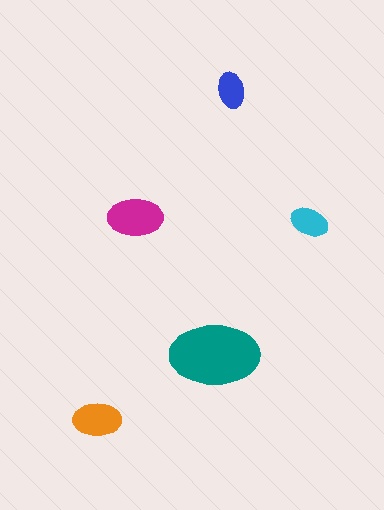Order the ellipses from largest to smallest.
the teal one, the magenta one, the orange one, the cyan one, the blue one.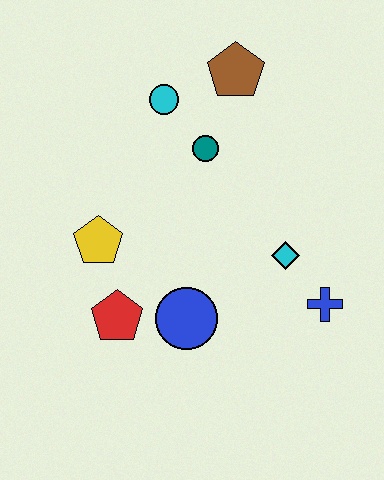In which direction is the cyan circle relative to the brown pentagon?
The cyan circle is to the left of the brown pentagon.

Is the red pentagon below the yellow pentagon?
Yes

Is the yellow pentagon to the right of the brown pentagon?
No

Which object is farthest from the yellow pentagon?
The blue cross is farthest from the yellow pentagon.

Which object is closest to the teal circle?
The cyan circle is closest to the teal circle.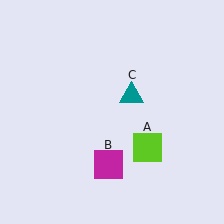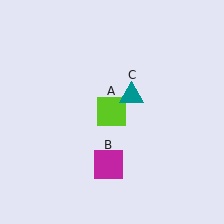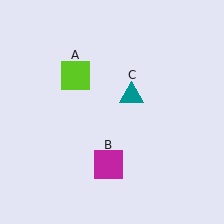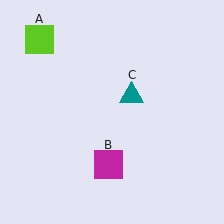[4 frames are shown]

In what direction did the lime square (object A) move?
The lime square (object A) moved up and to the left.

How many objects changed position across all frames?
1 object changed position: lime square (object A).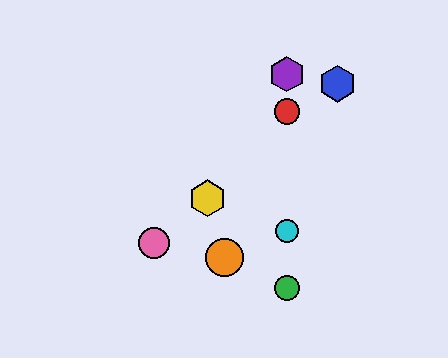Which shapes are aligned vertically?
The red circle, the green circle, the purple hexagon, the cyan circle are aligned vertically.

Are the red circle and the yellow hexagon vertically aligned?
No, the red circle is at x≈287 and the yellow hexagon is at x≈208.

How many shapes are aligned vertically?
4 shapes (the red circle, the green circle, the purple hexagon, the cyan circle) are aligned vertically.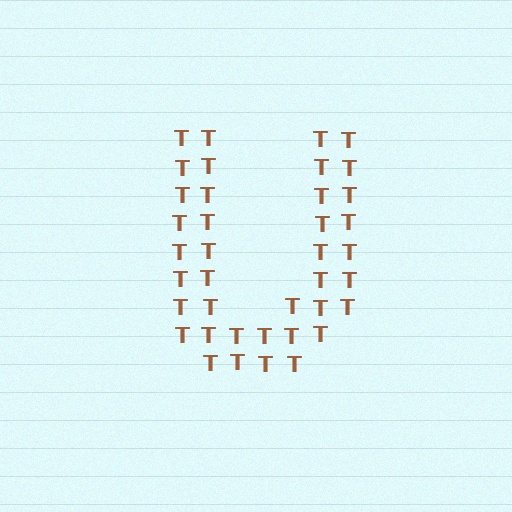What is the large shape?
The large shape is the letter U.